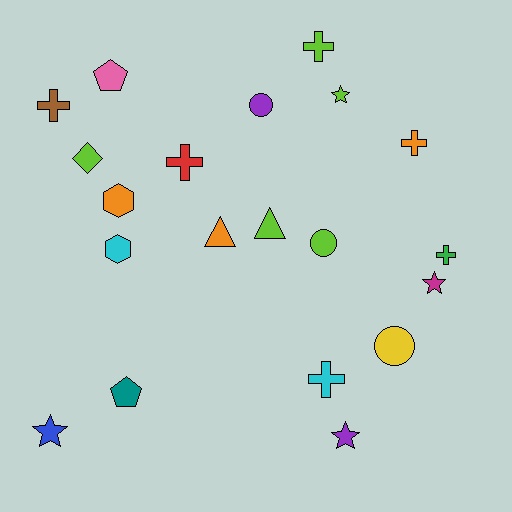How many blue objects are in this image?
There is 1 blue object.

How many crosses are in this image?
There are 6 crosses.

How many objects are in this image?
There are 20 objects.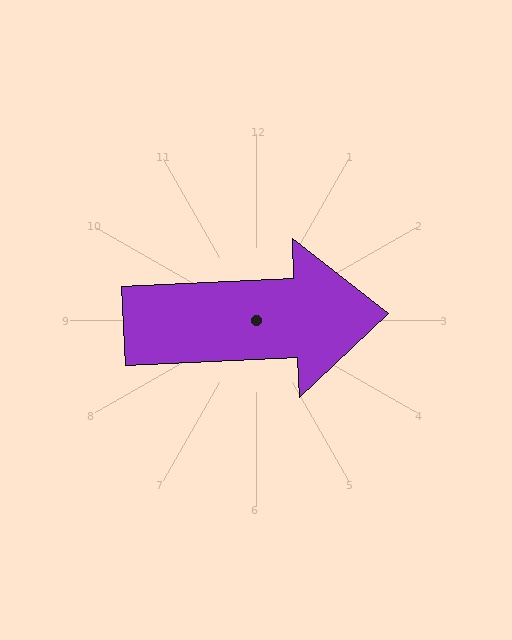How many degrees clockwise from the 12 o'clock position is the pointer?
Approximately 87 degrees.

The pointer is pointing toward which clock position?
Roughly 3 o'clock.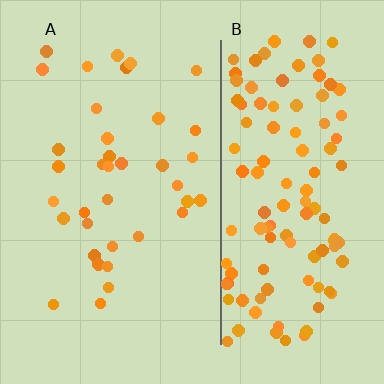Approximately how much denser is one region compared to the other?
Approximately 3.3× — region B over region A.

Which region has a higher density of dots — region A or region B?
B (the right).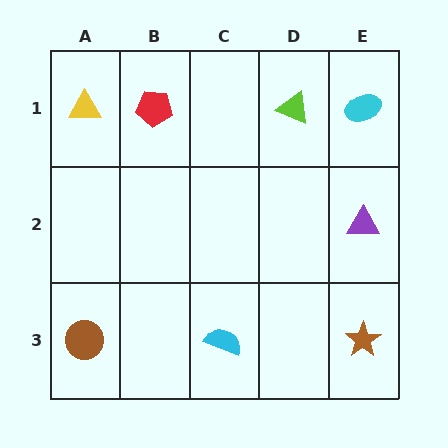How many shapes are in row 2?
1 shape.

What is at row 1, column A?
A yellow triangle.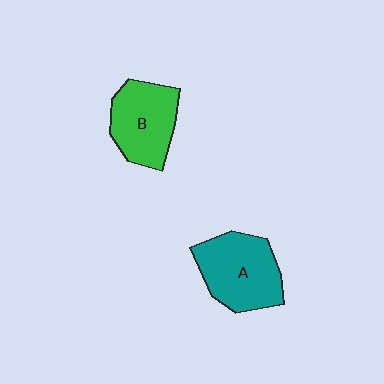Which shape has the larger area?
Shape A (teal).